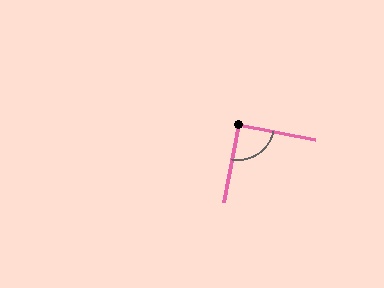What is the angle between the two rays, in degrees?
Approximately 90 degrees.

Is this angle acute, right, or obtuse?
It is approximately a right angle.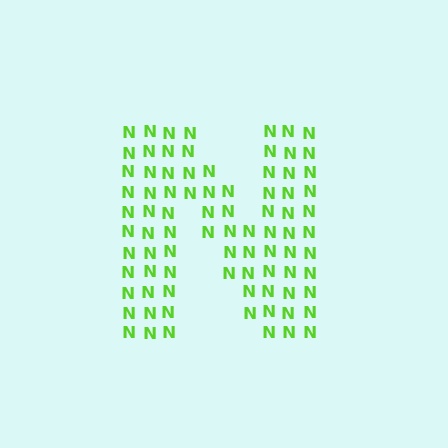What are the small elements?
The small elements are letter N's.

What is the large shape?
The large shape is the letter N.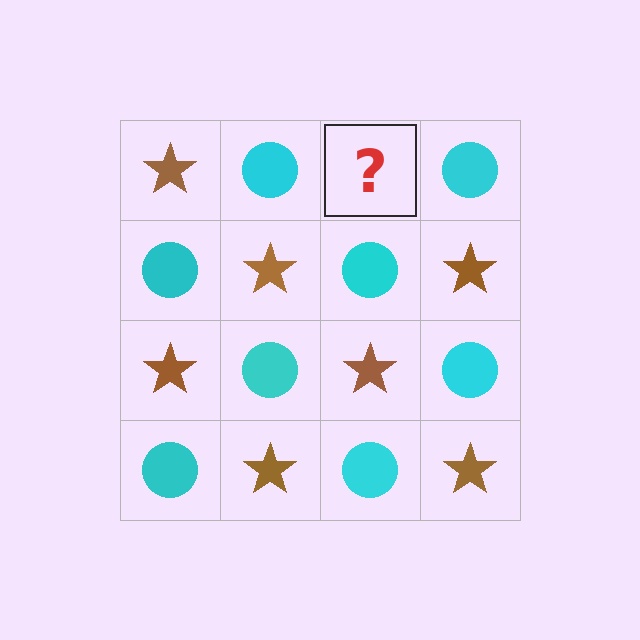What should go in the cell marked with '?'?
The missing cell should contain a brown star.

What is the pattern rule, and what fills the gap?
The rule is that it alternates brown star and cyan circle in a checkerboard pattern. The gap should be filled with a brown star.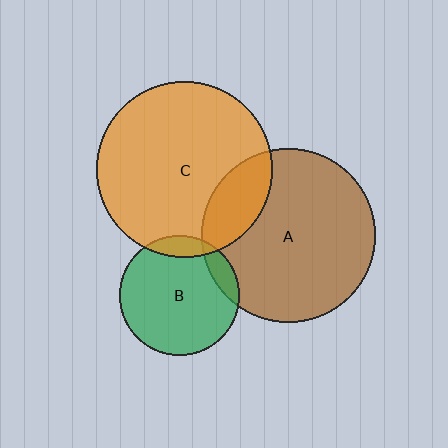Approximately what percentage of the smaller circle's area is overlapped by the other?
Approximately 10%.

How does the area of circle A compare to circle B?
Approximately 2.1 times.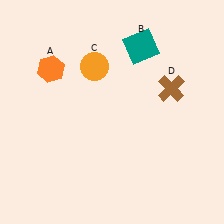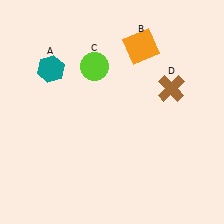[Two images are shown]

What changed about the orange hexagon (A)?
In Image 1, A is orange. In Image 2, it changed to teal.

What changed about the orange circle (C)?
In Image 1, C is orange. In Image 2, it changed to lime.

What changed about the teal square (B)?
In Image 1, B is teal. In Image 2, it changed to orange.